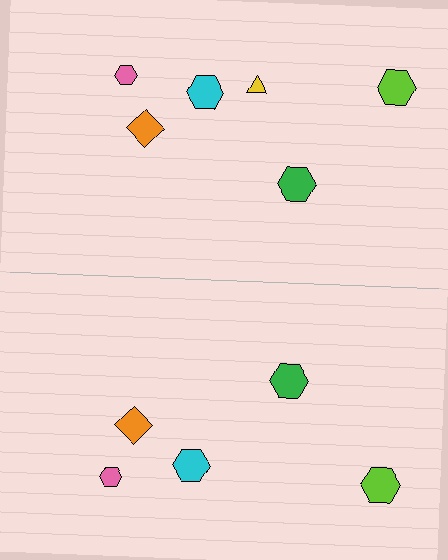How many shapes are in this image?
There are 11 shapes in this image.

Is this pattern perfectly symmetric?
No, the pattern is not perfectly symmetric. A yellow triangle is missing from the bottom side.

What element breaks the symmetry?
A yellow triangle is missing from the bottom side.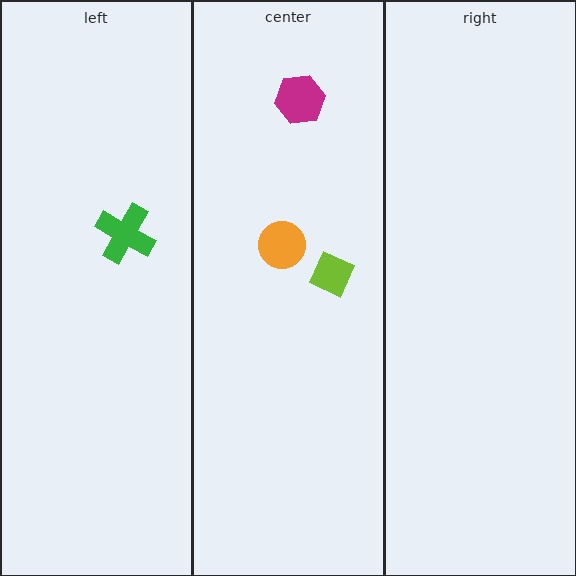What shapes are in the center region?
The magenta hexagon, the orange circle, the lime diamond.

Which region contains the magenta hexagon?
The center region.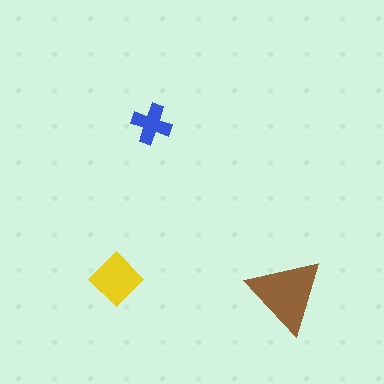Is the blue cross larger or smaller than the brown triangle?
Smaller.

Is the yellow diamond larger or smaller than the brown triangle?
Smaller.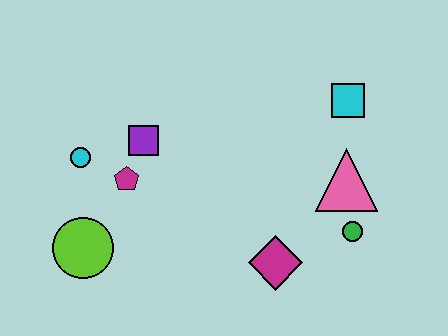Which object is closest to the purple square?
The magenta pentagon is closest to the purple square.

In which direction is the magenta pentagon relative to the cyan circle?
The magenta pentagon is to the right of the cyan circle.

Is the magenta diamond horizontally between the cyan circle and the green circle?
Yes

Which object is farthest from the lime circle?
The cyan square is farthest from the lime circle.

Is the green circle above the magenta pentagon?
No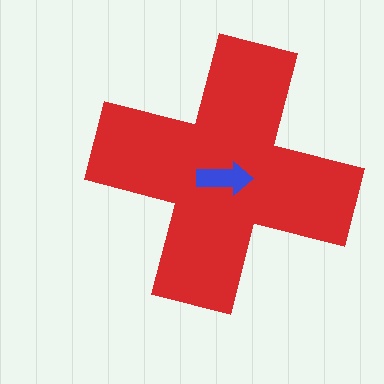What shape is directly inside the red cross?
The blue arrow.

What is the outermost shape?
The red cross.